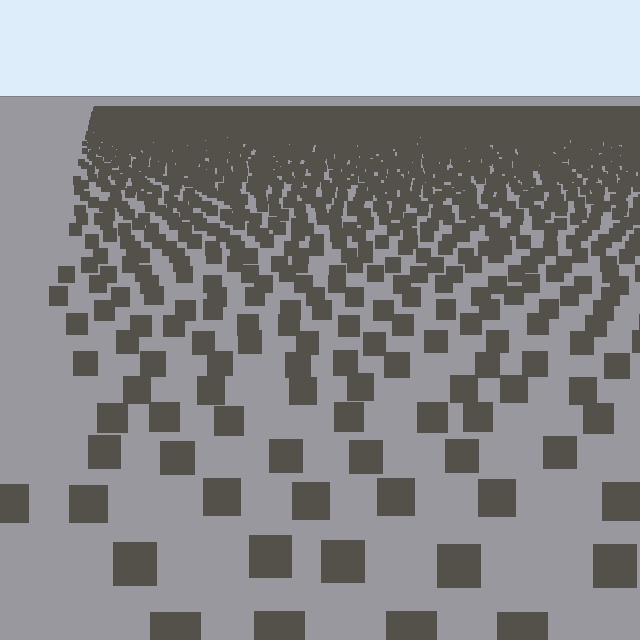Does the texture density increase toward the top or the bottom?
Density increases toward the top.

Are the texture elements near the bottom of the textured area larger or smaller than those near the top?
Larger. Near the bottom, elements are closer to the viewer and appear at a bigger on-screen size.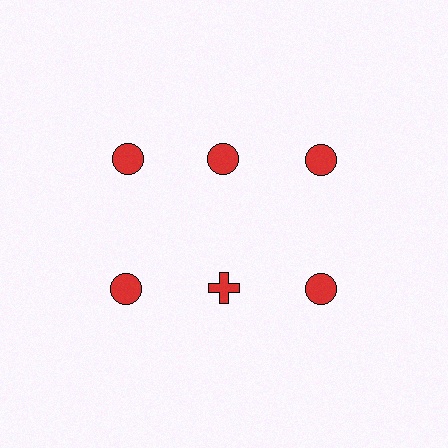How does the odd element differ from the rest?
It has a different shape: cross instead of circle.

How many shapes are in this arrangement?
There are 6 shapes arranged in a grid pattern.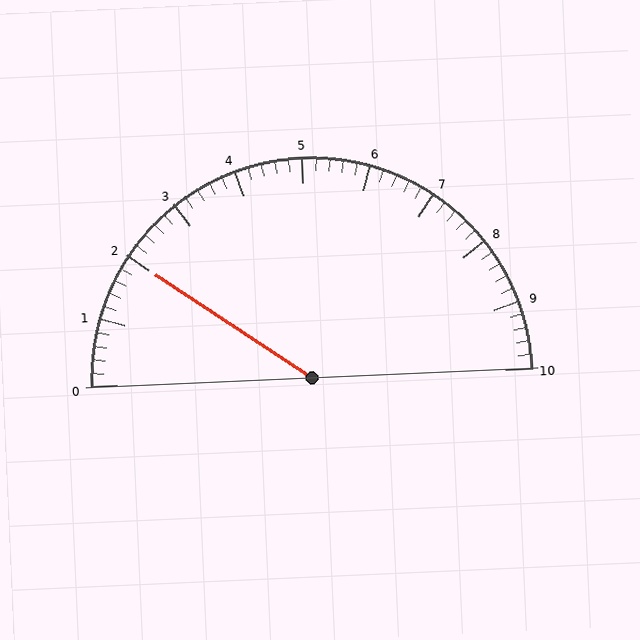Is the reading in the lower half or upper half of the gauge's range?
The reading is in the lower half of the range (0 to 10).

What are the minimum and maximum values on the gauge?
The gauge ranges from 0 to 10.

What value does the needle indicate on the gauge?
The needle indicates approximately 2.0.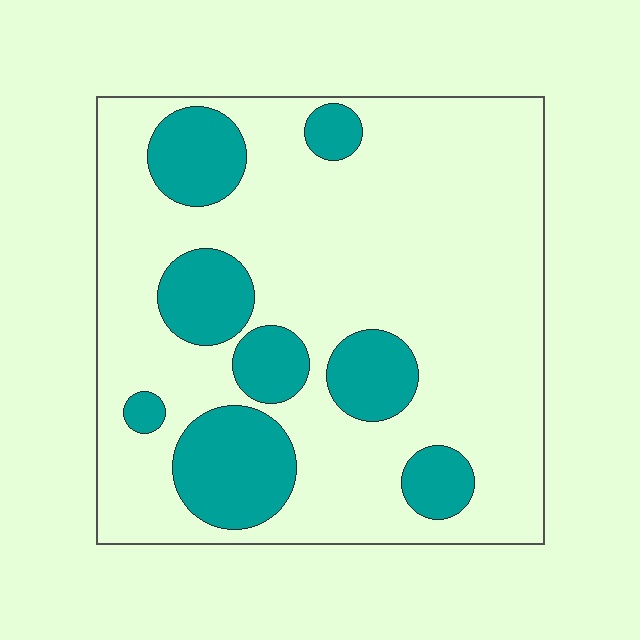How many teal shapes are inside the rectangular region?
8.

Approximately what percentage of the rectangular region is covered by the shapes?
Approximately 25%.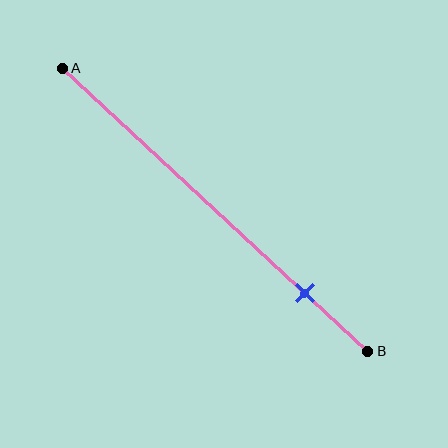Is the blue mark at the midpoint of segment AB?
No, the mark is at about 80% from A, not at the 50% midpoint.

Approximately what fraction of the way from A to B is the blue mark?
The blue mark is approximately 80% of the way from A to B.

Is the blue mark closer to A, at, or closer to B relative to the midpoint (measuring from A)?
The blue mark is closer to point B than the midpoint of segment AB.